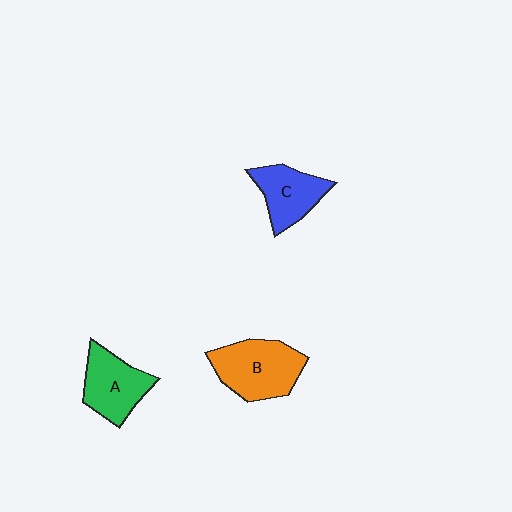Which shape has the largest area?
Shape B (orange).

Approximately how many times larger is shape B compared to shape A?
Approximately 1.2 times.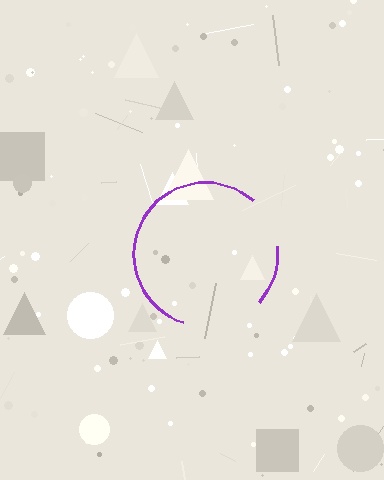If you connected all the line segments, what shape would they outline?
They would outline a circle.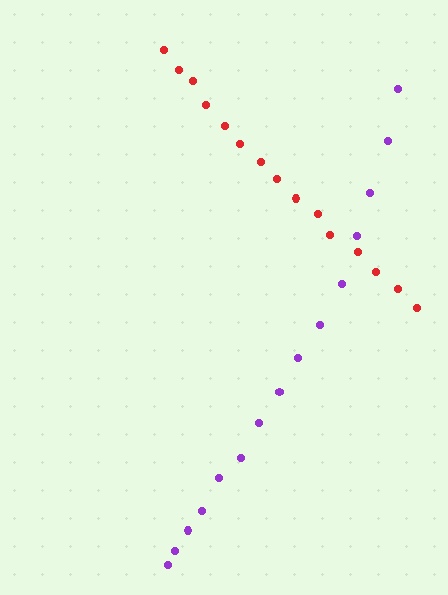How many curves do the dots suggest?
There are 2 distinct paths.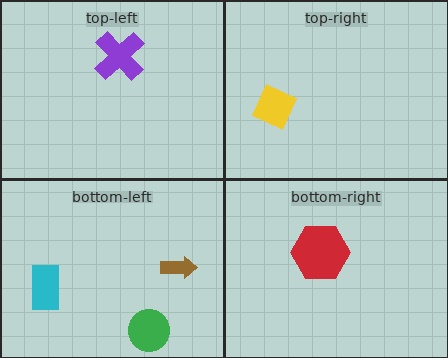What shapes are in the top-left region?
The purple cross.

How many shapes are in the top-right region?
1.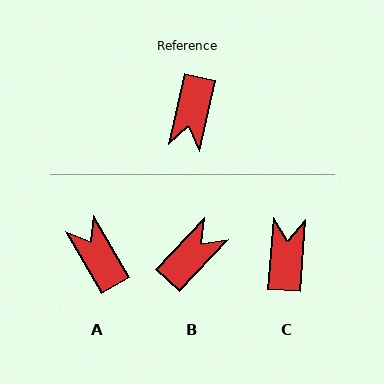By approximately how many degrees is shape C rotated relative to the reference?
Approximately 172 degrees clockwise.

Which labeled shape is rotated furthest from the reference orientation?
C, about 172 degrees away.